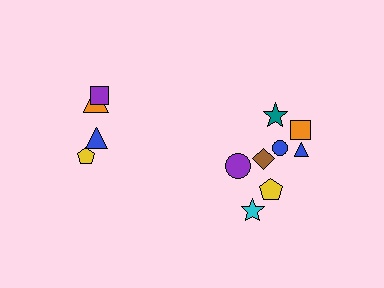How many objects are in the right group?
There are 8 objects.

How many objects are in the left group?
There are 4 objects.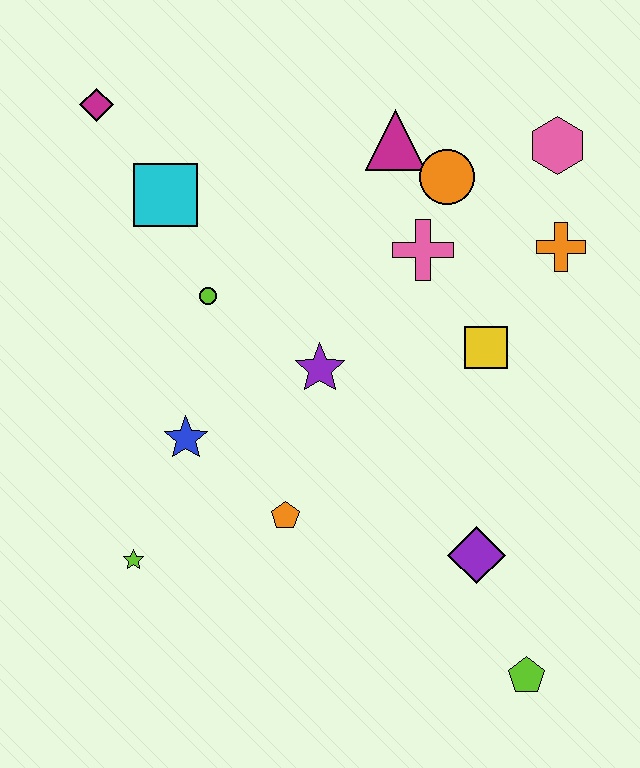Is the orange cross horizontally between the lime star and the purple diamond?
No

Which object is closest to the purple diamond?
The lime pentagon is closest to the purple diamond.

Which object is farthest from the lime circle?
The lime pentagon is farthest from the lime circle.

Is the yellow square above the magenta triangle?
No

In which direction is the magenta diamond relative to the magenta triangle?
The magenta diamond is to the left of the magenta triangle.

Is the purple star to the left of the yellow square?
Yes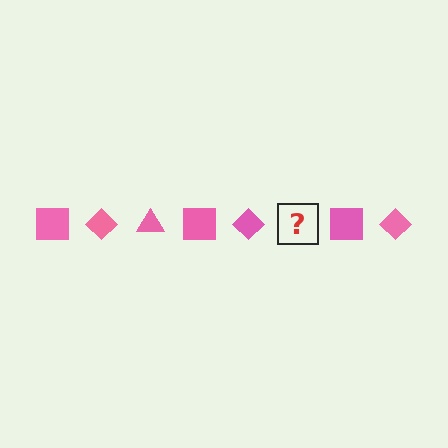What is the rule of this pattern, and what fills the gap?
The rule is that the pattern cycles through square, diamond, triangle shapes in pink. The gap should be filled with a pink triangle.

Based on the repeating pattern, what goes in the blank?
The blank should be a pink triangle.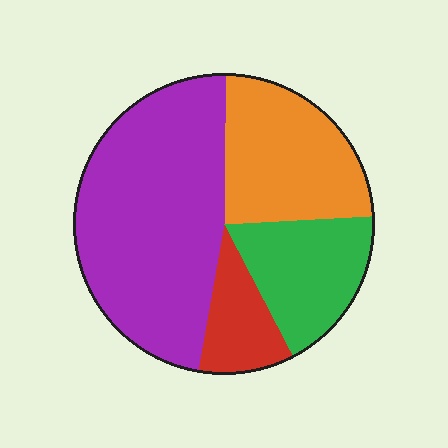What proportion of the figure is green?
Green takes up between a sixth and a third of the figure.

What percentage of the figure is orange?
Orange covers 24% of the figure.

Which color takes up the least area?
Red, at roughly 10%.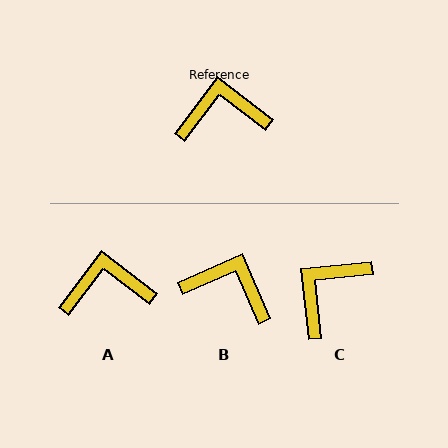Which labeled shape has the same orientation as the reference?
A.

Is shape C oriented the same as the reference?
No, it is off by about 44 degrees.